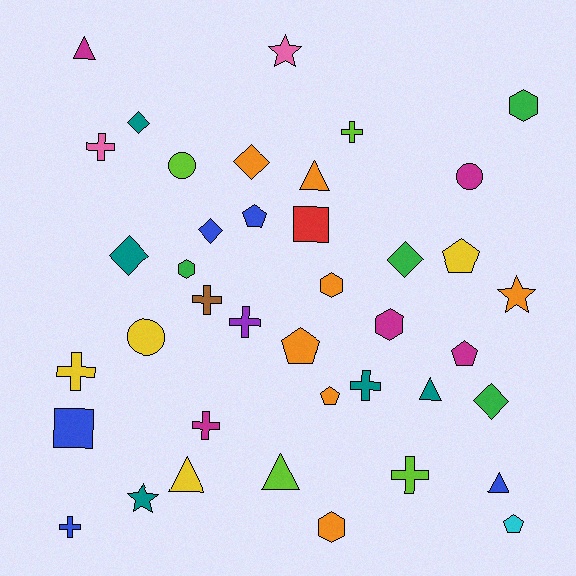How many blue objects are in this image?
There are 5 blue objects.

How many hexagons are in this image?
There are 5 hexagons.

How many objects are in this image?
There are 40 objects.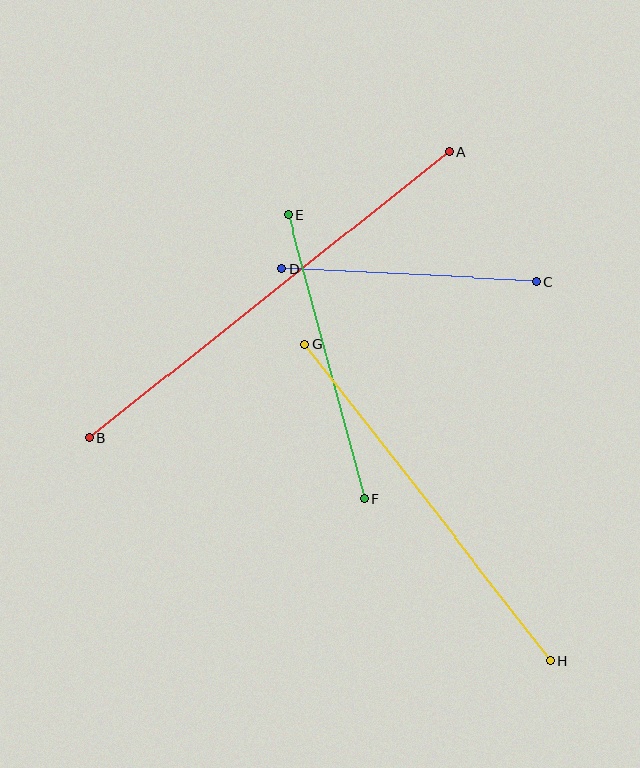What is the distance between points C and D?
The distance is approximately 255 pixels.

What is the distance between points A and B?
The distance is approximately 460 pixels.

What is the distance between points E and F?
The distance is approximately 294 pixels.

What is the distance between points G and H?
The distance is approximately 400 pixels.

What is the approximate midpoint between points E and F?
The midpoint is at approximately (326, 357) pixels.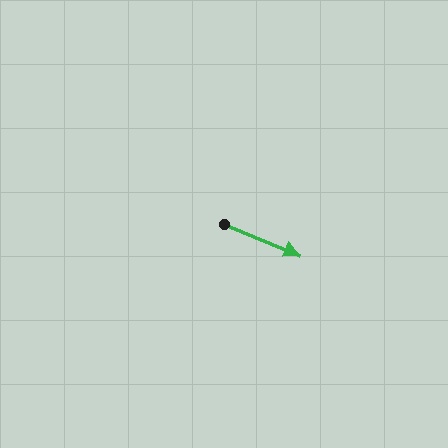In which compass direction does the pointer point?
East.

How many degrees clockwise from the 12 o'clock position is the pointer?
Approximately 112 degrees.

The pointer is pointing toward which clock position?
Roughly 4 o'clock.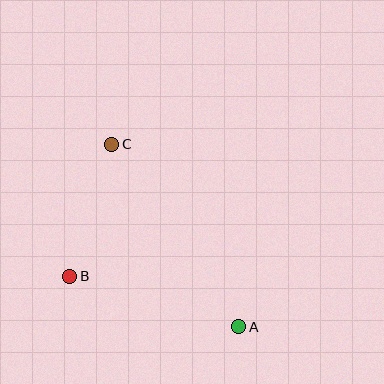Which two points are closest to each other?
Points B and C are closest to each other.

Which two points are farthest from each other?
Points A and C are farthest from each other.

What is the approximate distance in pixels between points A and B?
The distance between A and B is approximately 176 pixels.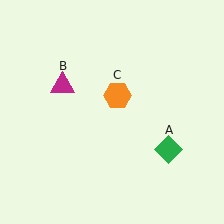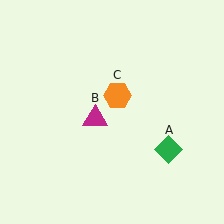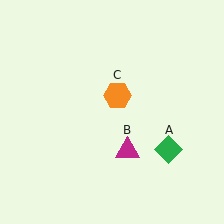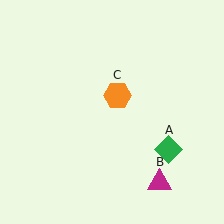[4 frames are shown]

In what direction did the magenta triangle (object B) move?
The magenta triangle (object B) moved down and to the right.